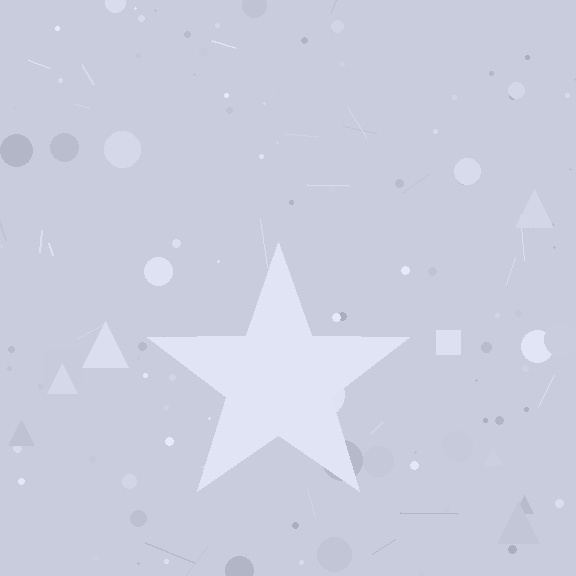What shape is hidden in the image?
A star is hidden in the image.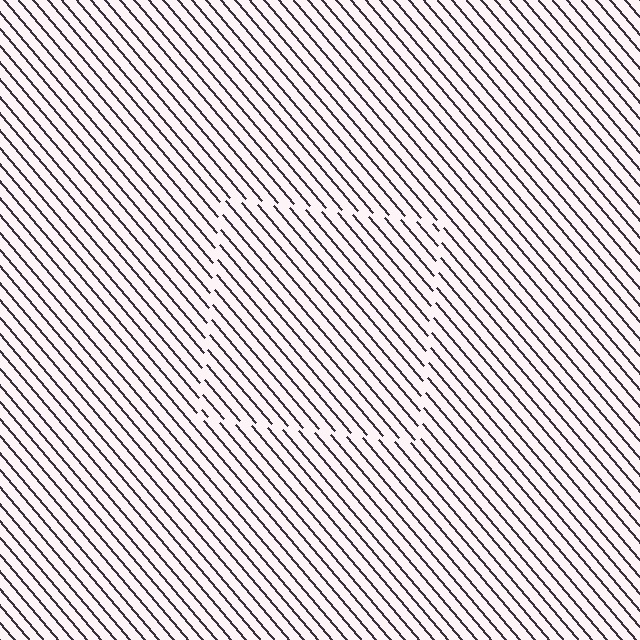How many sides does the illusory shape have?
4 sides — the line-ends trace a square.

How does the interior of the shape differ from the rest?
The interior of the shape contains the same grating, shifted by half a period — the contour is defined by the phase discontinuity where line-ends from the inner and outer gratings abut.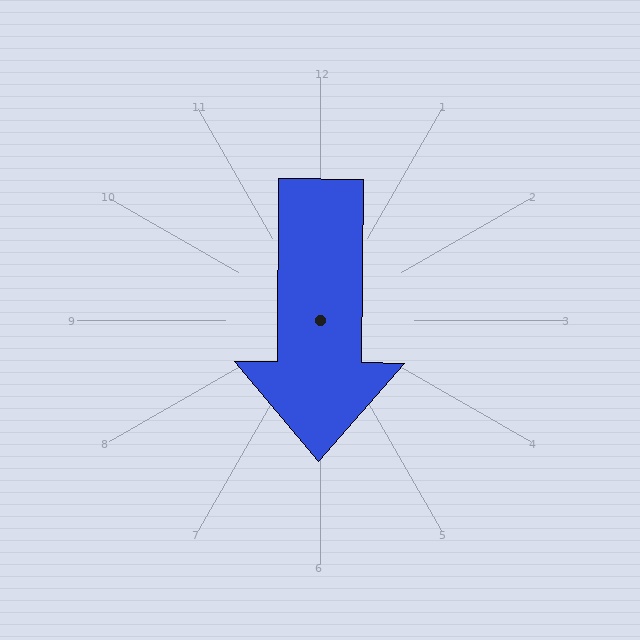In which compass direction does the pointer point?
South.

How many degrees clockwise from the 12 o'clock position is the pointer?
Approximately 181 degrees.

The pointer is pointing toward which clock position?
Roughly 6 o'clock.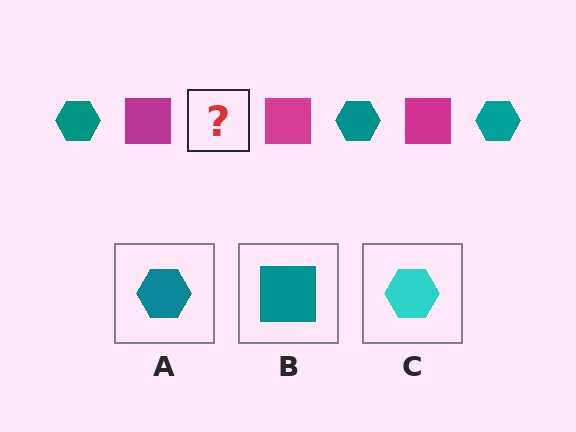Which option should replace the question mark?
Option A.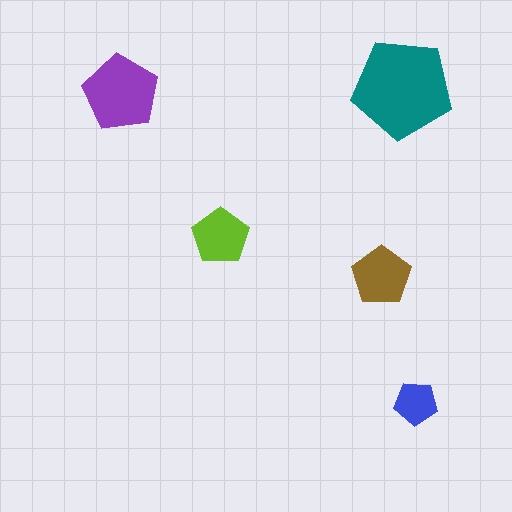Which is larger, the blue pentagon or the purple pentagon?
The purple one.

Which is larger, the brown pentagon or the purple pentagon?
The purple one.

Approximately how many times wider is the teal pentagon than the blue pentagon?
About 2.5 times wider.